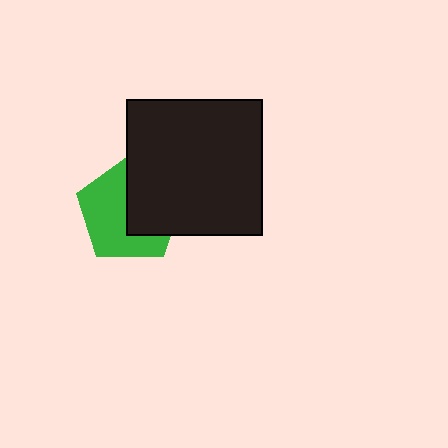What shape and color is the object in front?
The object in front is a black square.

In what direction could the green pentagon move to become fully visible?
The green pentagon could move left. That would shift it out from behind the black square entirely.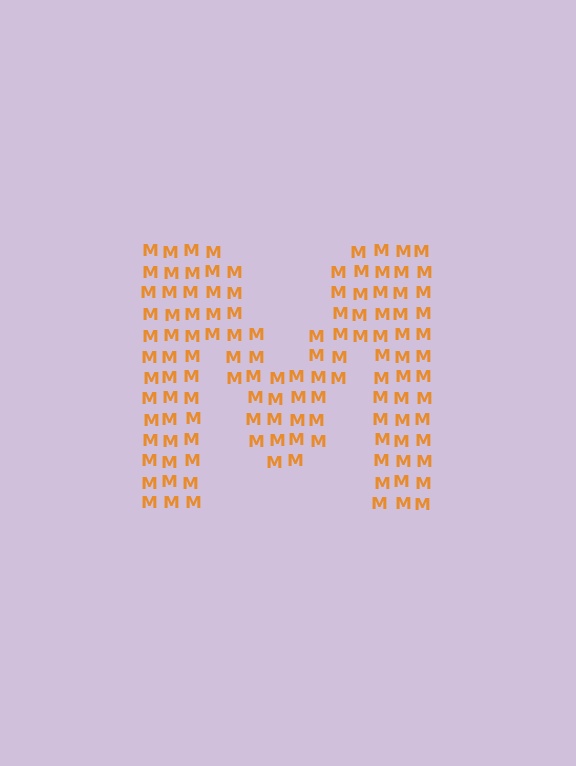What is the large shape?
The large shape is the letter M.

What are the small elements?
The small elements are letter M's.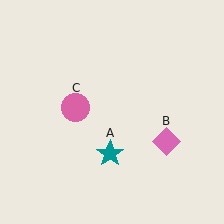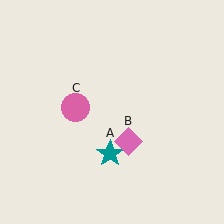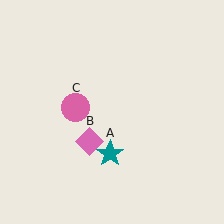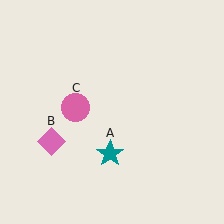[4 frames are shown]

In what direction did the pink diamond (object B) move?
The pink diamond (object B) moved left.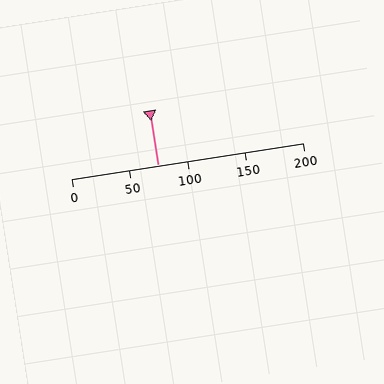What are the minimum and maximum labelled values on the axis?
The axis runs from 0 to 200.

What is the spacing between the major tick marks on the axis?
The major ticks are spaced 50 apart.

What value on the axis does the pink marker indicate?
The marker indicates approximately 75.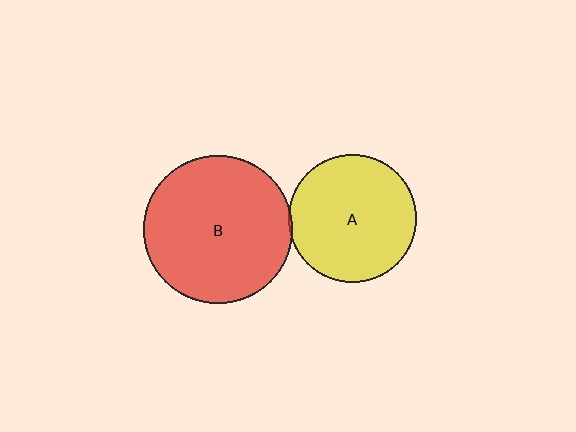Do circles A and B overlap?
Yes.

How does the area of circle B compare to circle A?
Approximately 1.3 times.